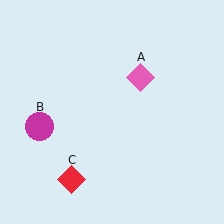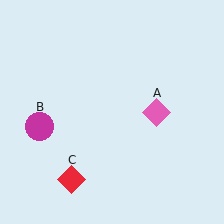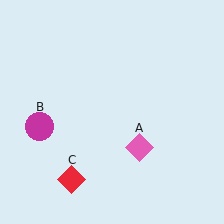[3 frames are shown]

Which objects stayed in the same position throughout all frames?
Magenta circle (object B) and red diamond (object C) remained stationary.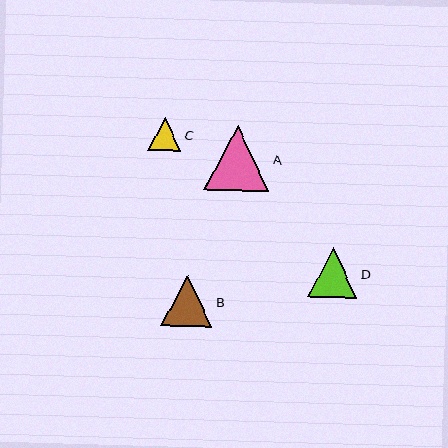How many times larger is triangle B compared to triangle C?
Triangle B is approximately 1.5 times the size of triangle C.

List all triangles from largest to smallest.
From largest to smallest: A, B, D, C.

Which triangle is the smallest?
Triangle C is the smallest with a size of approximately 33 pixels.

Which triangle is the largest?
Triangle A is the largest with a size of approximately 65 pixels.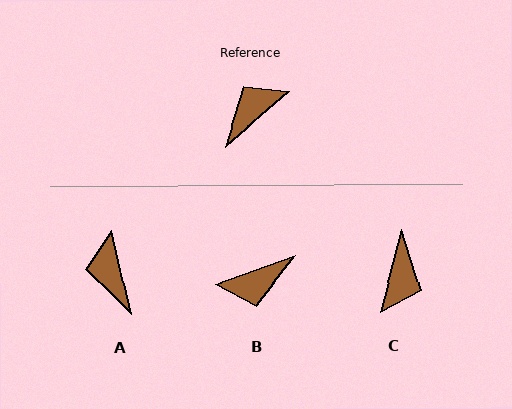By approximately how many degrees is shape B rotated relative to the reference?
Approximately 159 degrees counter-clockwise.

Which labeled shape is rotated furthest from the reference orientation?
B, about 159 degrees away.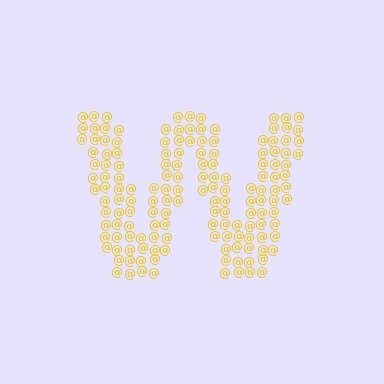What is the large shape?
The large shape is the letter W.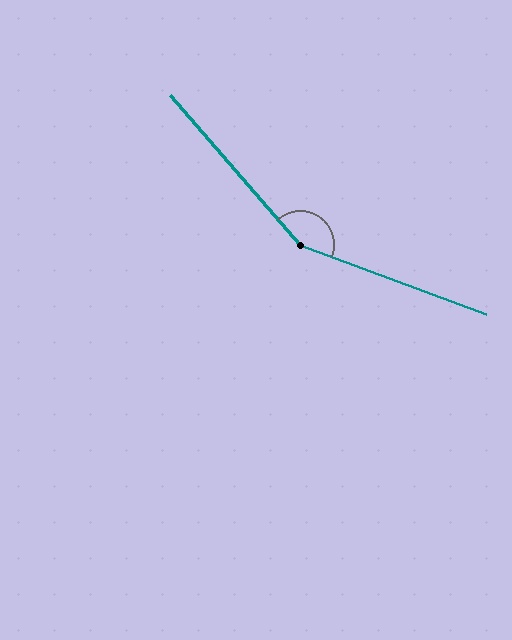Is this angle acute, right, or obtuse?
It is obtuse.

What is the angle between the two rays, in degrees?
Approximately 151 degrees.